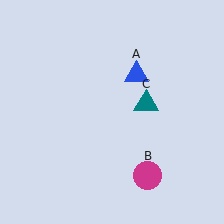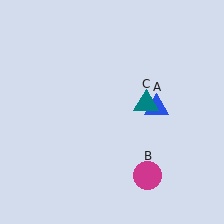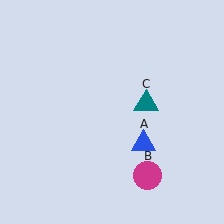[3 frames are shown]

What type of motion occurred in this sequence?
The blue triangle (object A) rotated clockwise around the center of the scene.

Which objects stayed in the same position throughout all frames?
Magenta circle (object B) and teal triangle (object C) remained stationary.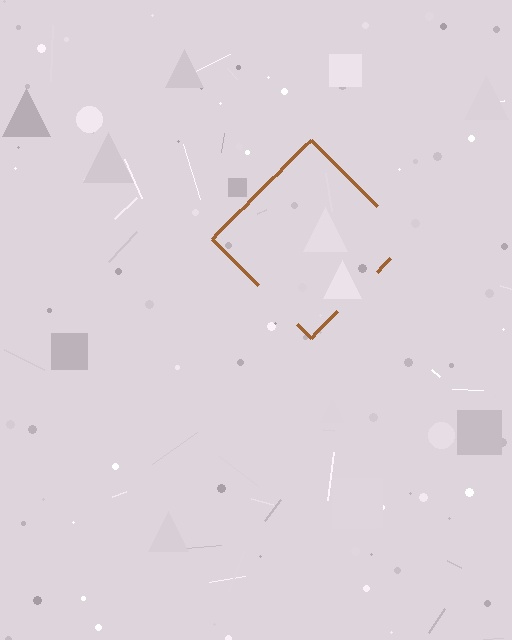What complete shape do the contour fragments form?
The contour fragments form a diamond.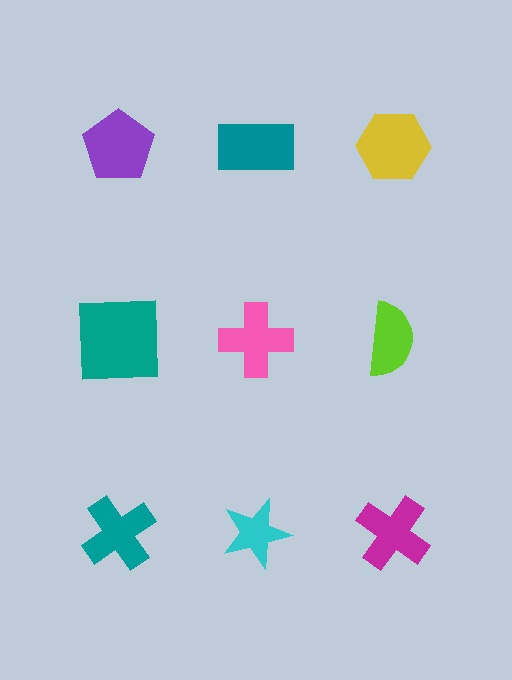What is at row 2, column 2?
A pink cross.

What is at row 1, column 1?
A purple pentagon.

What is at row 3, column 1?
A teal cross.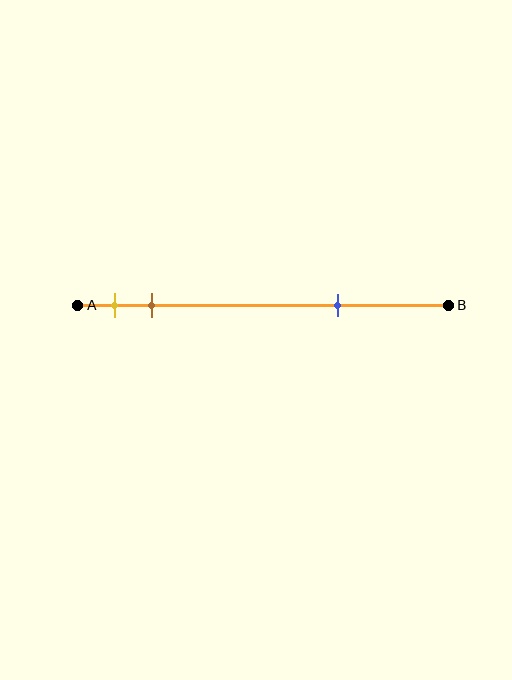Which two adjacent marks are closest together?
The yellow and brown marks are the closest adjacent pair.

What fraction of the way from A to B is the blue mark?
The blue mark is approximately 70% (0.7) of the way from A to B.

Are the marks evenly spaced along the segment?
No, the marks are not evenly spaced.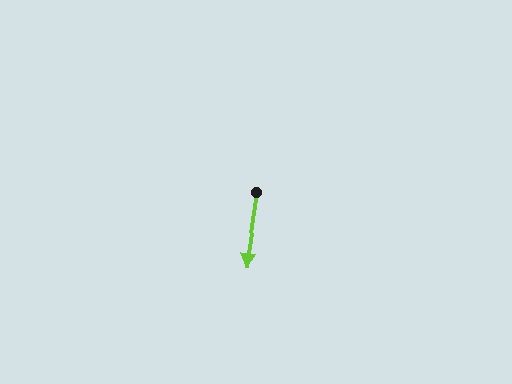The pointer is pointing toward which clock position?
Roughly 6 o'clock.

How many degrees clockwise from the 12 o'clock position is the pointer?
Approximately 188 degrees.